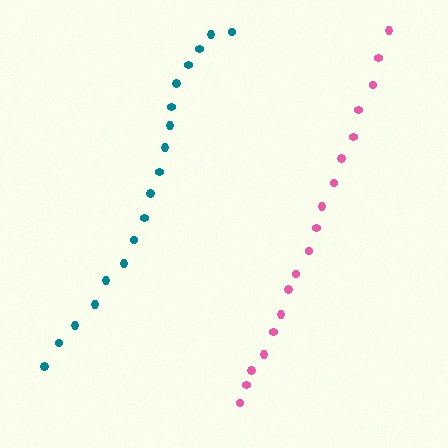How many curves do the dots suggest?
There are 2 distinct paths.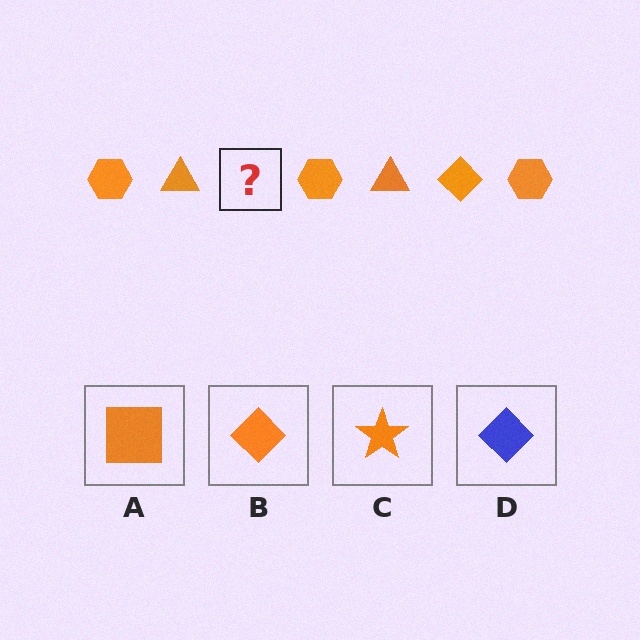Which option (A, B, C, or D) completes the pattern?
B.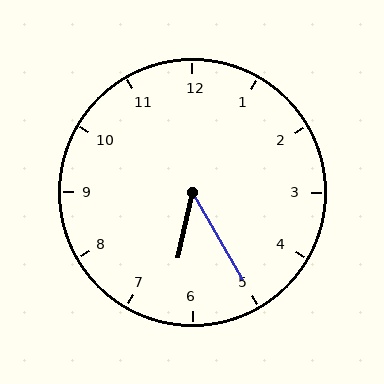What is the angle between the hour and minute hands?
Approximately 42 degrees.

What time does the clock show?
6:25.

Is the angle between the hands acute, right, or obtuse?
It is acute.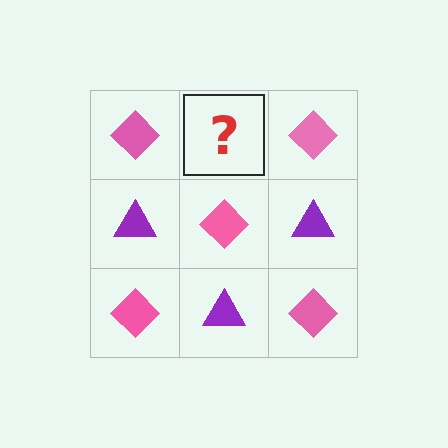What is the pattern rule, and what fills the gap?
The rule is that it alternates pink diamond and purple triangle in a checkerboard pattern. The gap should be filled with a purple triangle.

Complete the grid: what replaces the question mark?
The question mark should be replaced with a purple triangle.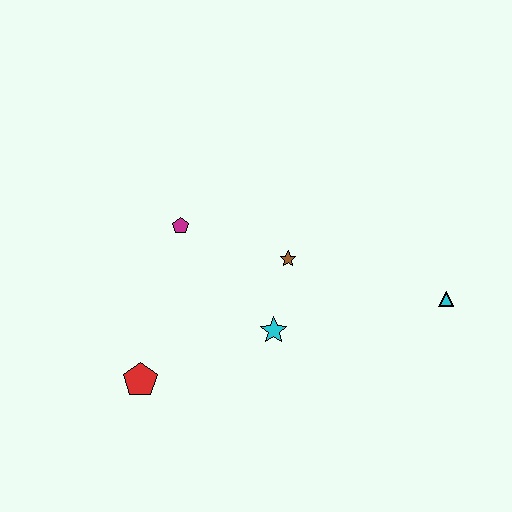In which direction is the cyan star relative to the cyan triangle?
The cyan star is to the left of the cyan triangle.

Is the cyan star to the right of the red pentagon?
Yes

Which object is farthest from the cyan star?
The cyan triangle is farthest from the cyan star.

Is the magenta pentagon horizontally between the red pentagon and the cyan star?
Yes